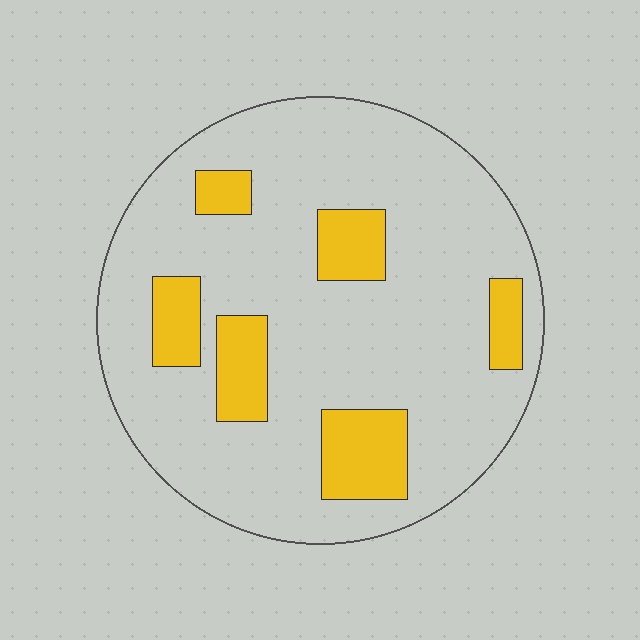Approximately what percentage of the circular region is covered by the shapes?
Approximately 20%.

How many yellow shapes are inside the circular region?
6.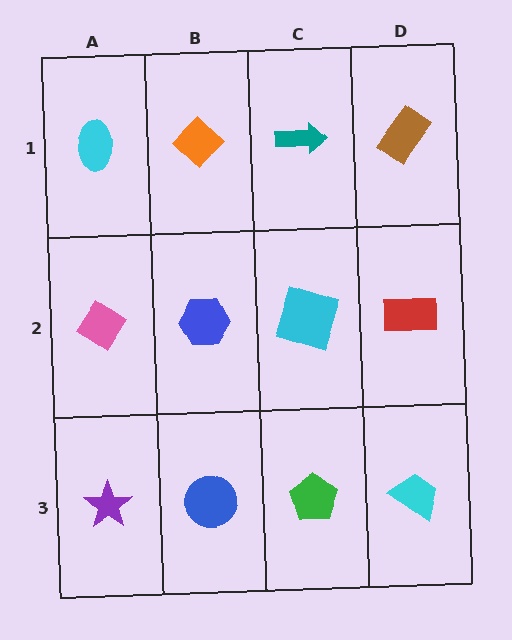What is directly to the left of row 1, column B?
A cyan ellipse.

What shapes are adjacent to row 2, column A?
A cyan ellipse (row 1, column A), a purple star (row 3, column A), a blue hexagon (row 2, column B).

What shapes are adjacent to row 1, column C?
A cyan square (row 2, column C), an orange diamond (row 1, column B), a brown rectangle (row 1, column D).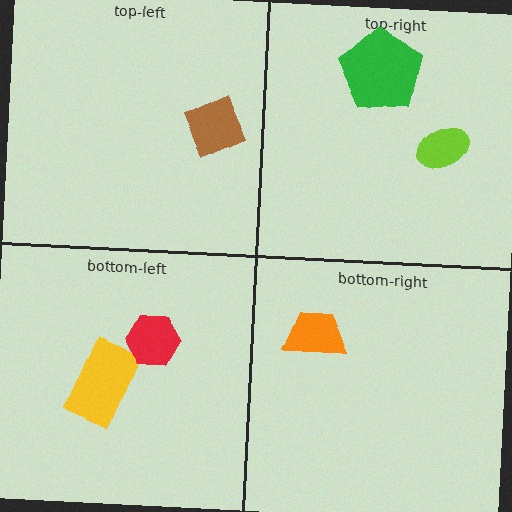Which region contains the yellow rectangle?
The bottom-left region.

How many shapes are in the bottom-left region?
2.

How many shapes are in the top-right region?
2.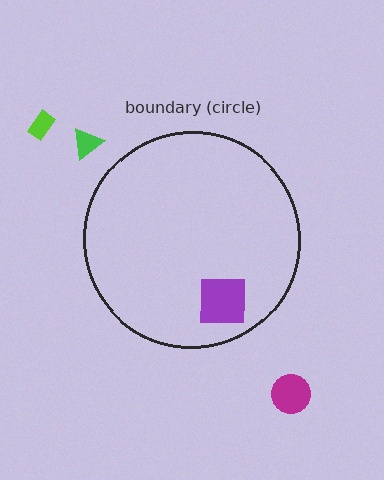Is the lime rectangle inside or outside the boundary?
Outside.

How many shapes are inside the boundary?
1 inside, 3 outside.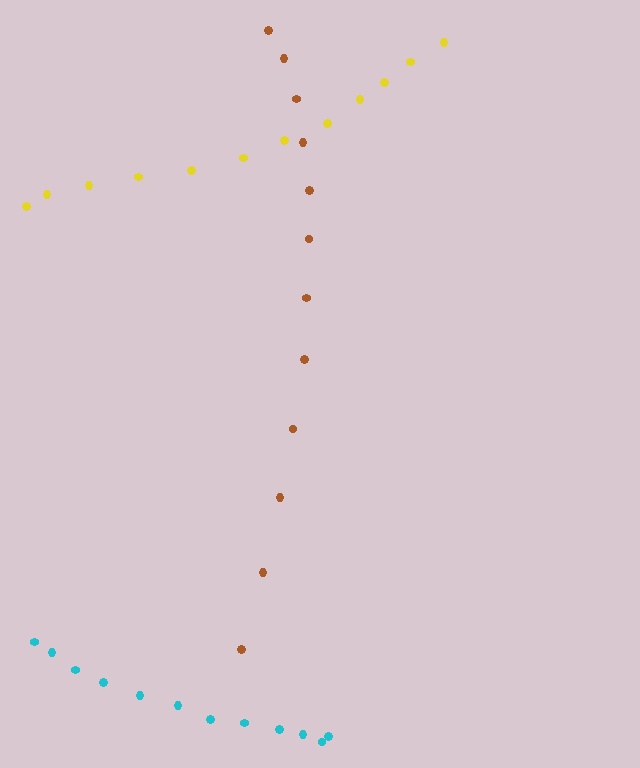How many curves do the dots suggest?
There are 3 distinct paths.